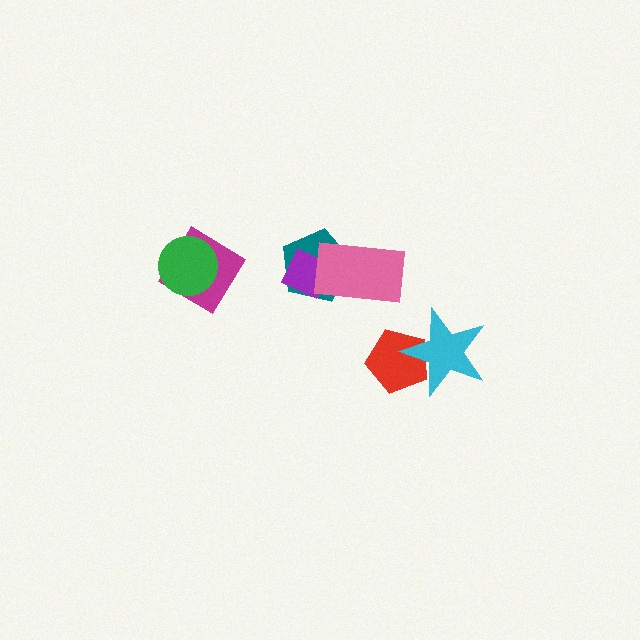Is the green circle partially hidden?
No, no other shape covers it.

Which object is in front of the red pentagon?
The cyan star is in front of the red pentagon.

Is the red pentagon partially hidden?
Yes, it is partially covered by another shape.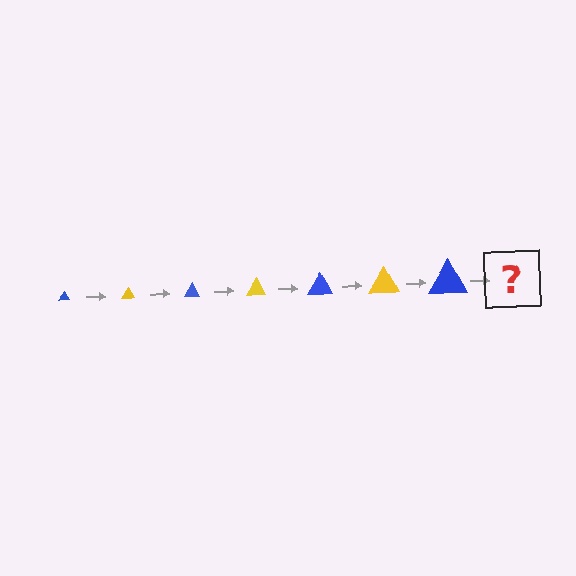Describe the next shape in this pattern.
It should be a yellow triangle, larger than the previous one.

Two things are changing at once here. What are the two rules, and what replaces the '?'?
The two rules are that the triangle grows larger each step and the color cycles through blue and yellow. The '?' should be a yellow triangle, larger than the previous one.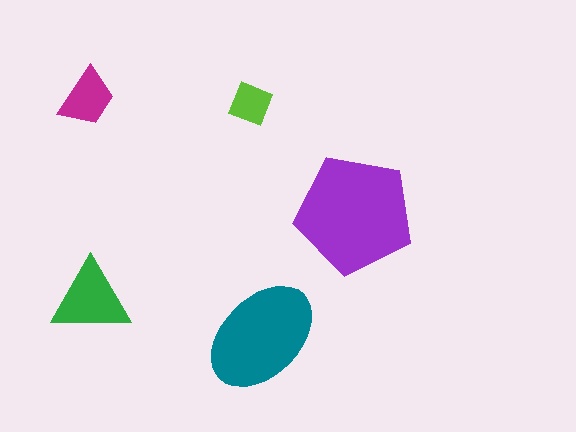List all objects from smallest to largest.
The lime diamond, the magenta trapezoid, the green triangle, the teal ellipse, the purple pentagon.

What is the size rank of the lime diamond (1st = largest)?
5th.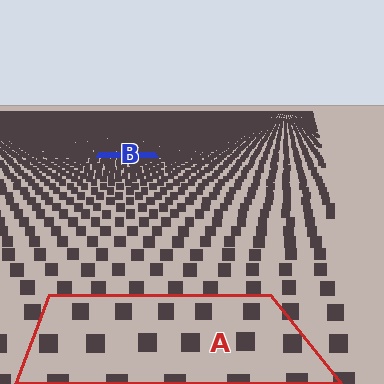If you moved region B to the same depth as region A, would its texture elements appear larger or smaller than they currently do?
They would appear larger. At a closer depth, the same texture elements are projected at a bigger on-screen size.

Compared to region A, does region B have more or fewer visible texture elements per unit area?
Region B has more texture elements per unit area — they are packed more densely because it is farther away.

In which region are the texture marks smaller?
The texture marks are smaller in region B, because it is farther away.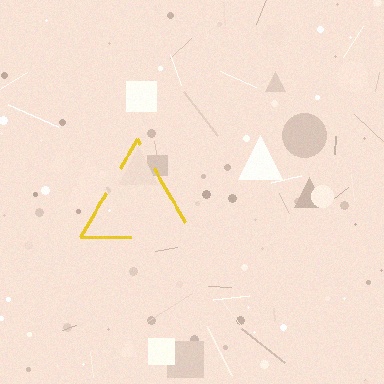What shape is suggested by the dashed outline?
The dashed outline suggests a triangle.